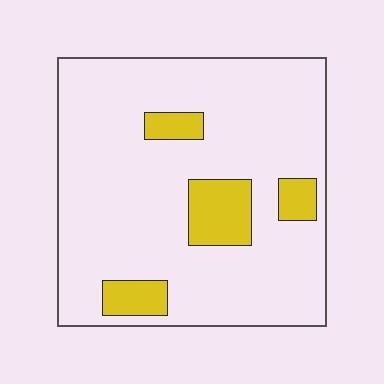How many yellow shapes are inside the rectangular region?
4.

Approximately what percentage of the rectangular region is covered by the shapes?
Approximately 15%.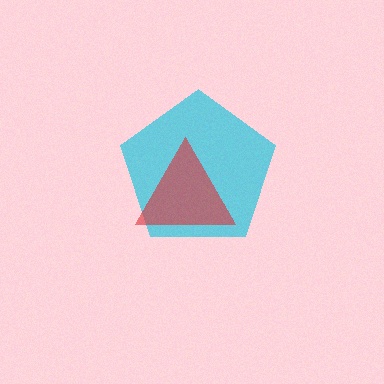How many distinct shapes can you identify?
There are 2 distinct shapes: a cyan pentagon, a red triangle.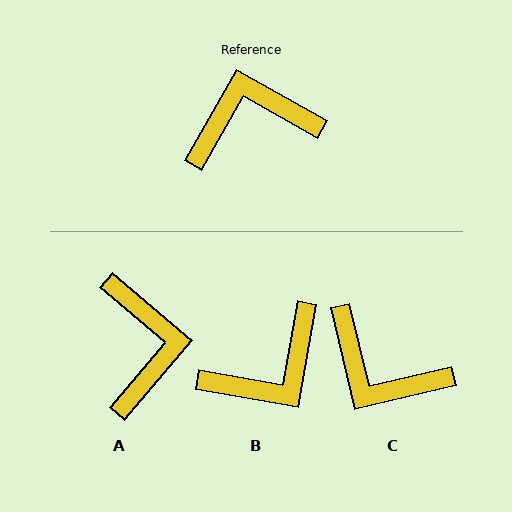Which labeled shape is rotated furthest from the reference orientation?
B, about 160 degrees away.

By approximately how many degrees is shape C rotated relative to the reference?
Approximately 133 degrees counter-clockwise.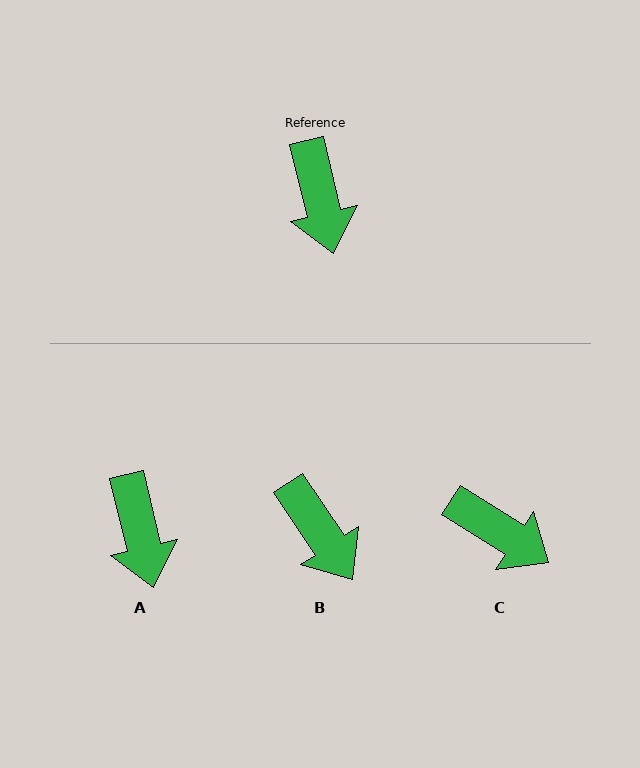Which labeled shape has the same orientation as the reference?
A.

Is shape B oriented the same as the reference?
No, it is off by about 20 degrees.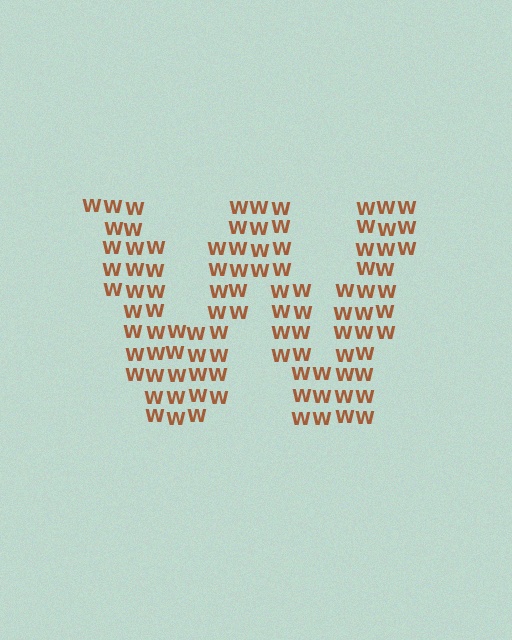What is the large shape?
The large shape is the letter W.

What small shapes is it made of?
It is made of small letter W's.